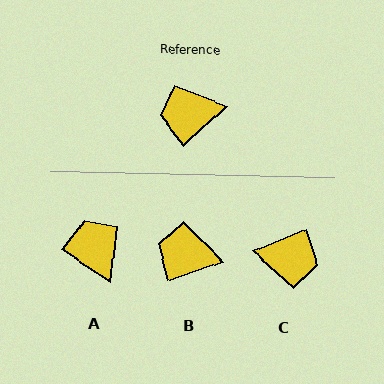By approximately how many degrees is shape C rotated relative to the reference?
Approximately 159 degrees counter-clockwise.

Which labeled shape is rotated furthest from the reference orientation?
C, about 159 degrees away.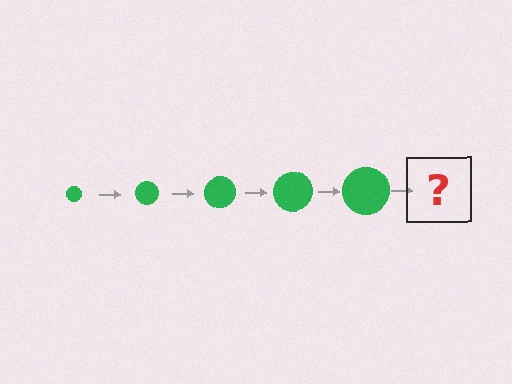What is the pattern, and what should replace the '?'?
The pattern is that the circle gets progressively larger each step. The '?' should be a green circle, larger than the previous one.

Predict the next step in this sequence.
The next step is a green circle, larger than the previous one.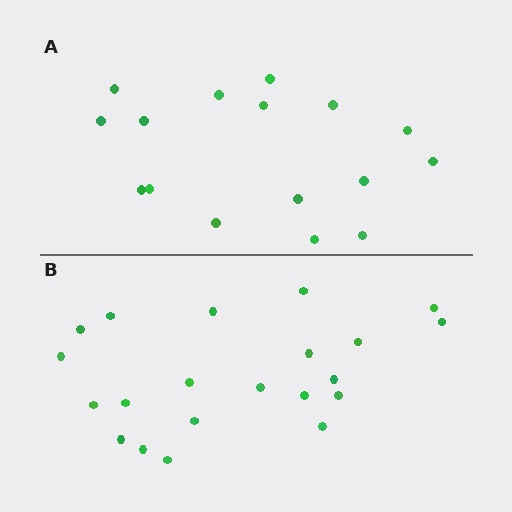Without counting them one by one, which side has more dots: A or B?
Region B (the bottom region) has more dots.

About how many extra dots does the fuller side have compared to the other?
Region B has about 5 more dots than region A.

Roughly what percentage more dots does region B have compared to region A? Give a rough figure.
About 30% more.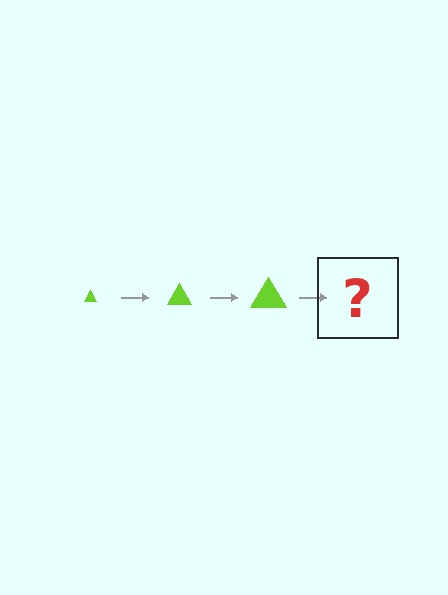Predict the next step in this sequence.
The next step is a lime triangle, larger than the previous one.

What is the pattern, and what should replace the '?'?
The pattern is that the triangle gets progressively larger each step. The '?' should be a lime triangle, larger than the previous one.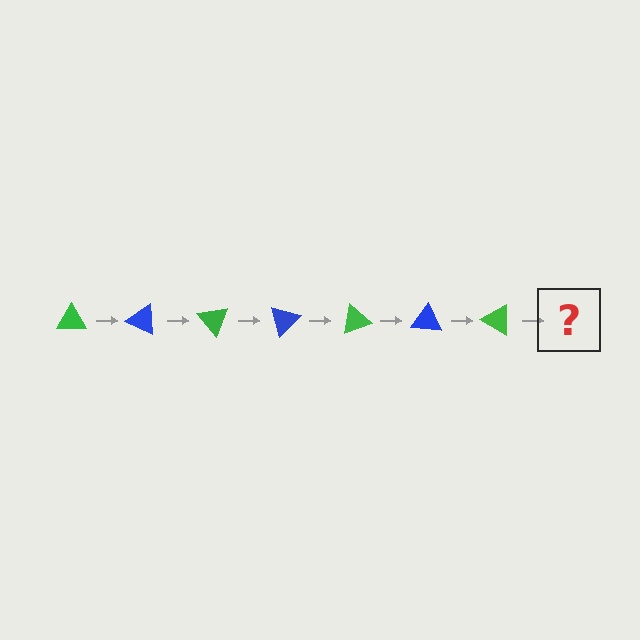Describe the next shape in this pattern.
It should be a blue triangle, rotated 175 degrees from the start.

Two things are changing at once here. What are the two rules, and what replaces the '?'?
The two rules are that it rotates 25 degrees each step and the color cycles through green and blue. The '?' should be a blue triangle, rotated 175 degrees from the start.